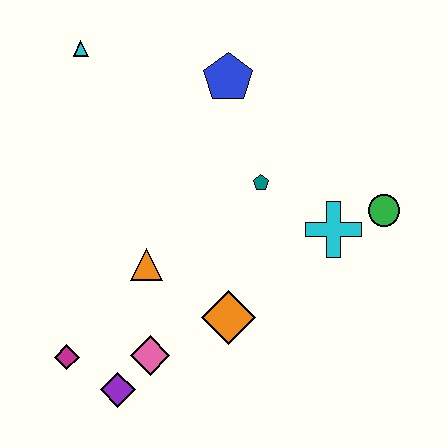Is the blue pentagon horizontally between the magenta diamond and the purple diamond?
No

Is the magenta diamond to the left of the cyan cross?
Yes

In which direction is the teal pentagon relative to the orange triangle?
The teal pentagon is to the right of the orange triangle.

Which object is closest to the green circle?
The cyan cross is closest to the green circle.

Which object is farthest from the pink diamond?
The cyan triangle is farthest from the pink diamond.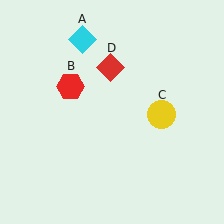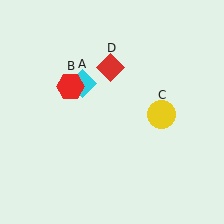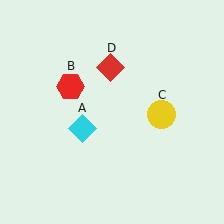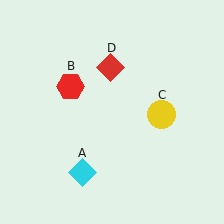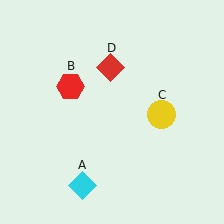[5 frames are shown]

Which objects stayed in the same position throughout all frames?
Red hexagon (object B) and yellow circle (object C) and red diamond (object D) remained stationary.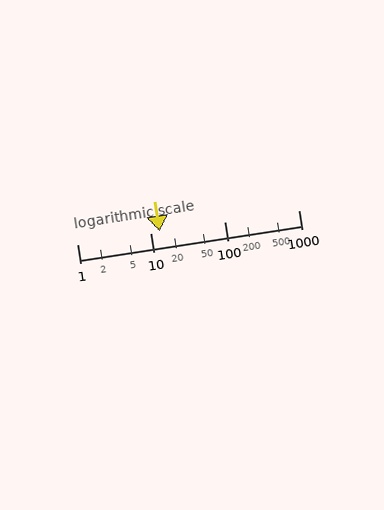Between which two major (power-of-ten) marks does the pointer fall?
The pointer is between 10 and 100.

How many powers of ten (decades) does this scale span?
The scale spans 3 decades, from 1 to 1000.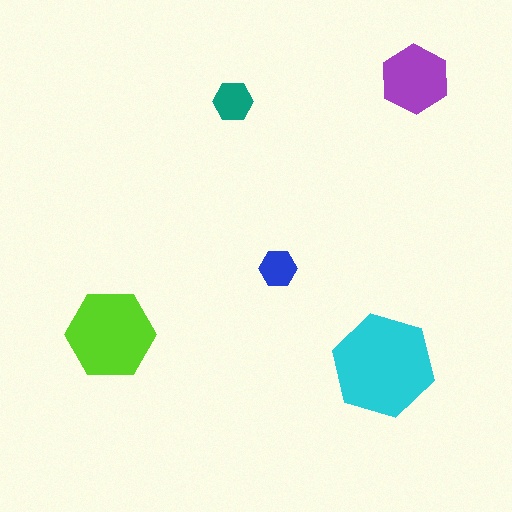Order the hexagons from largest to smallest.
the cyan one, the lime one, the purple one, the teal one, the blue one.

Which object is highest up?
The purple hexagon is topmost.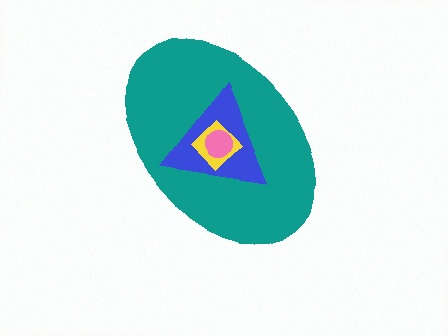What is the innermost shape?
The pink circle.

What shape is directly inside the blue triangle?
The yellow diamond.